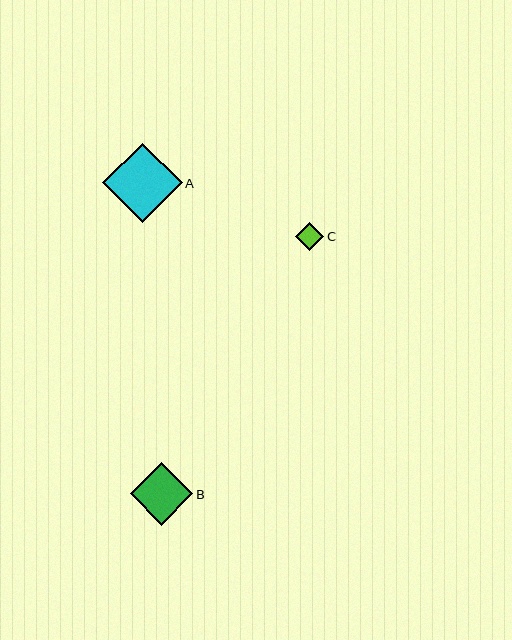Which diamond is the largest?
Diamond A is the largest with a size of approximately 80 pixels.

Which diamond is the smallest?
Diamond C is the smallest with a size of approximately 28 pixels.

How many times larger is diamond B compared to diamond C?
Diamond B is approximately 2.2 times the size of diamond C.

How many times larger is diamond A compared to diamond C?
Diamond A is approximately 2.8 times the size of diamond C.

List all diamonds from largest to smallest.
From largest to smallest: A, B, C.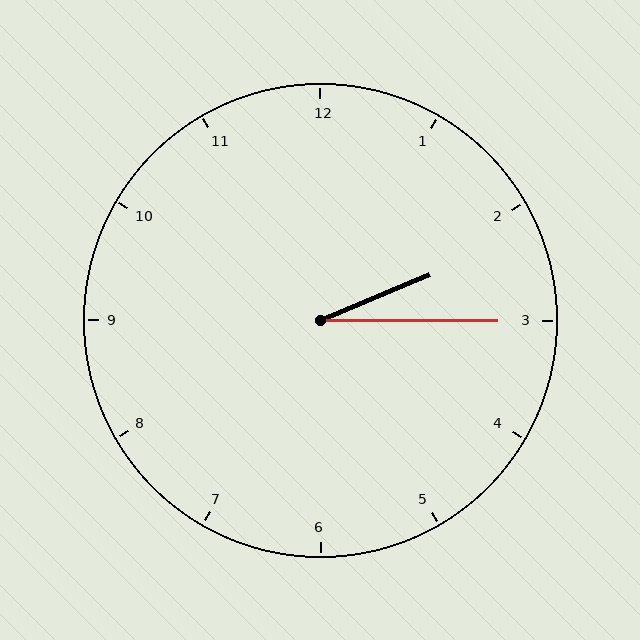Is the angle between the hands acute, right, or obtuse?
It is acute.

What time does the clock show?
2:15.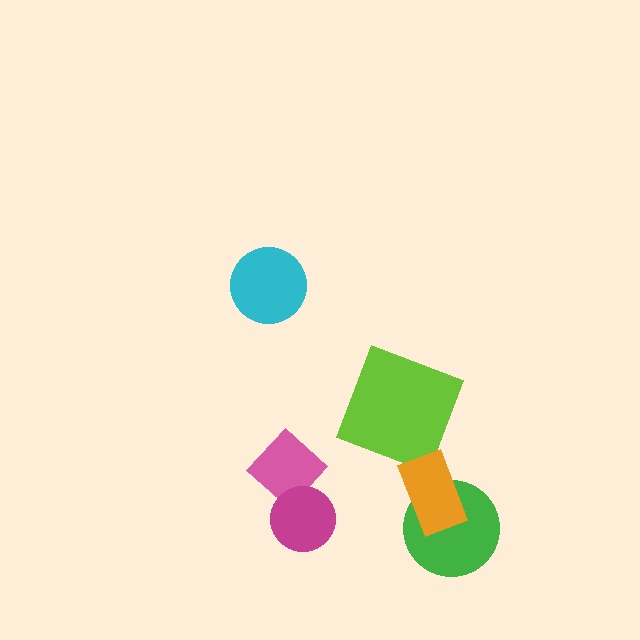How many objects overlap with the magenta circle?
1 object overlaps with the magenta circle.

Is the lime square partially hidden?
No, no other shape covers it.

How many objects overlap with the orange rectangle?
1 object overlaps with the orange rectangle.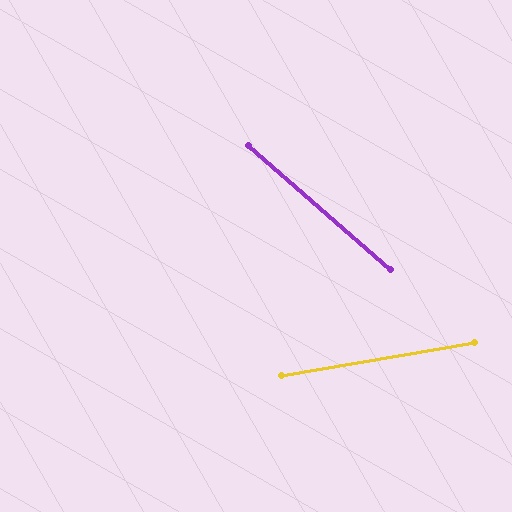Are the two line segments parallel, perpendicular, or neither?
Neither parallel nor perpendicular — they differ by about 51°.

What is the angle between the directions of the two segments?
Approximately 51 degrees.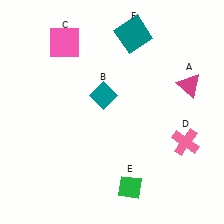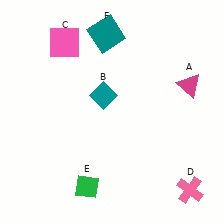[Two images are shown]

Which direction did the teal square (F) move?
The teal square (F) moved left.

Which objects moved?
The objects that moved are: the pink cross (D), the green diamond (E), the teal square (F).